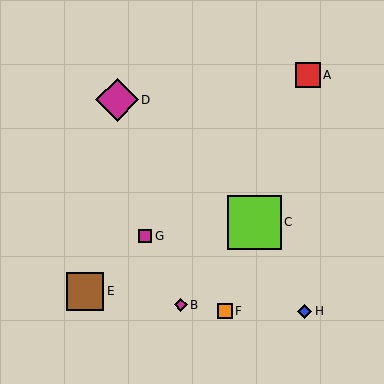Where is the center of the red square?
The center of the red square is at (308, 75).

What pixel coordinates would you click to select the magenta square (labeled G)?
Click at (145, 236) to select the magenta square G.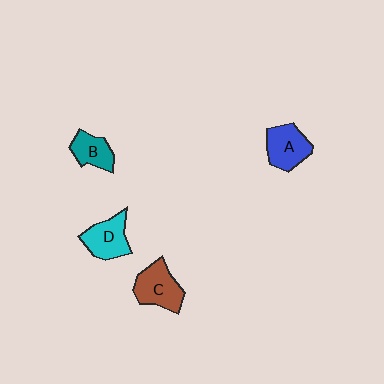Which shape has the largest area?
Shape C (brown).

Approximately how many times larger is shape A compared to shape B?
Approximately 1.3 times.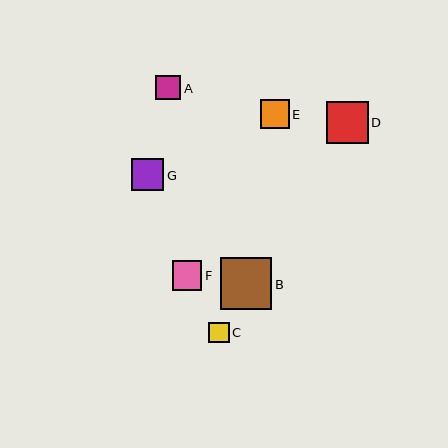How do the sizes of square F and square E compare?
Square F and square E are approximately the same size.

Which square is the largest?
Square B is the largest with a size of approximately 51 pixels.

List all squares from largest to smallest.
From largest to smallest: B, D, G, F, E, A, C.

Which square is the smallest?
Square C is the smallest with a size of approximately 20 pixels.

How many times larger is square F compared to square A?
Square F is approximately 1.2 times the size of square A.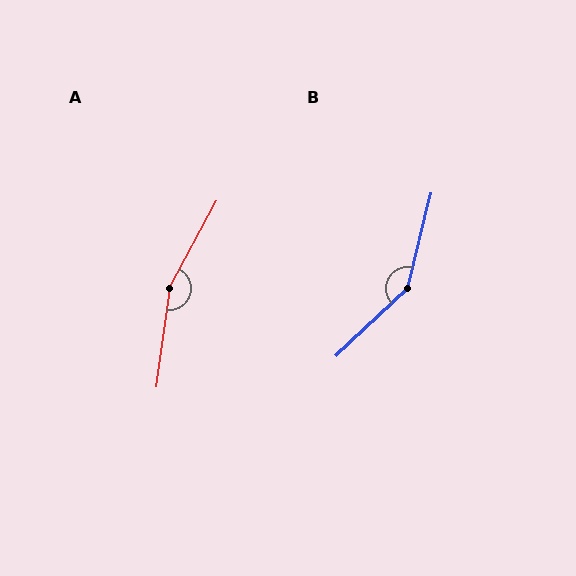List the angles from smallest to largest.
B (147°), A (159°).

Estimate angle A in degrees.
Approximately 159 degrees.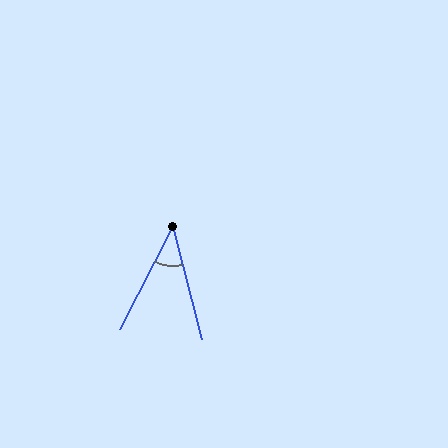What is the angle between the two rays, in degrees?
Approximately 42 degrees.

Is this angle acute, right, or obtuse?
It is acute.